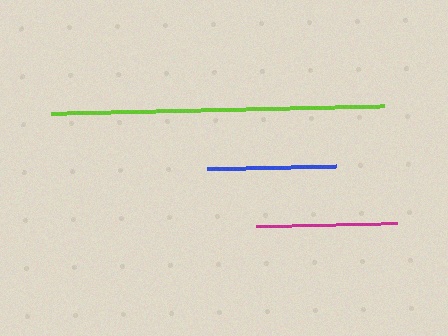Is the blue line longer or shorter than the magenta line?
The magenta line is longer than the blue line.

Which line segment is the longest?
The lime line is the longest at approximately 333 pixels.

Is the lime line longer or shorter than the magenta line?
The lime line is longer than the magenta line.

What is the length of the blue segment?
The blue segment is approximately 128 pixels long.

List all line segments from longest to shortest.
From longest to shortest: lime, magenta, blue.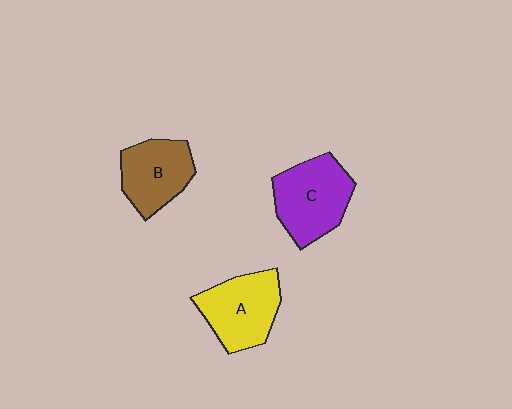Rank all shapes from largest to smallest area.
From largest to smallest: C (purple), A (yellow), B (brown).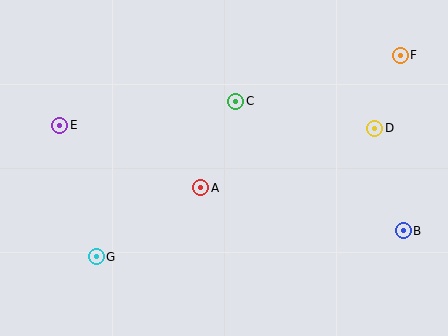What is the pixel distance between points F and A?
The distance between F and A is 240 pixels.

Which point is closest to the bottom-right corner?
Point B is closest to the bottom-right corner.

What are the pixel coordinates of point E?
Point E is at (60, 125).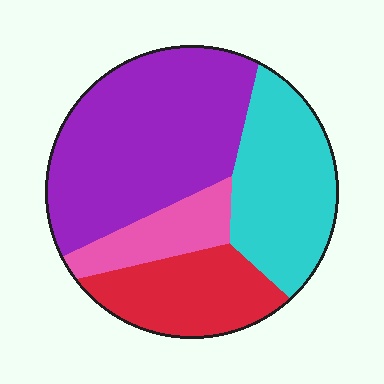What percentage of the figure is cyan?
Cyan takes up about one quarter (1/4) of the figure.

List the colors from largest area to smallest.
From largest to smallest: purple, cyan, red, pink.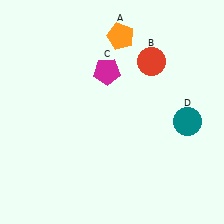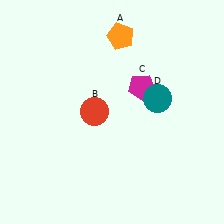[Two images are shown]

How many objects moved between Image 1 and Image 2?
3 objects moved between the two images.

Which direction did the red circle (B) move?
The red circle (B) moved left.